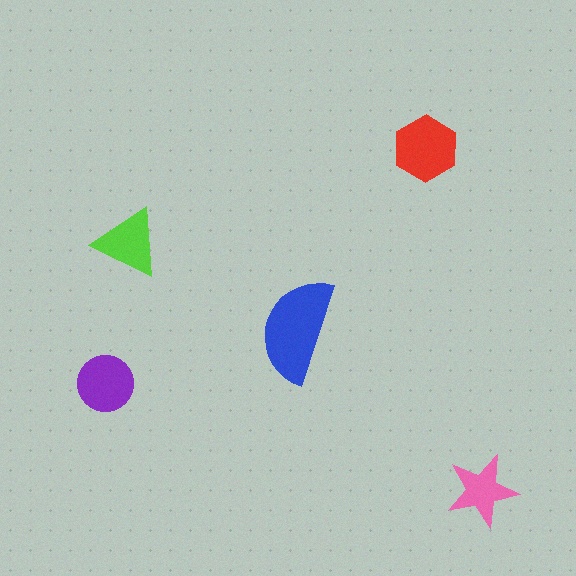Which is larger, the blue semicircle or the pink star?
The blue semicircle.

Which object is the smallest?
The pink star.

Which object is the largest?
The blue semicircle.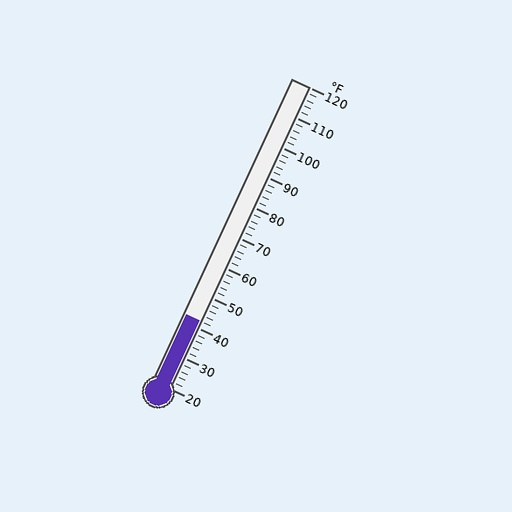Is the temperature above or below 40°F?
The temperature is above 40°F.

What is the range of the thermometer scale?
The thermometer scale ranges from 20°F to 120°F.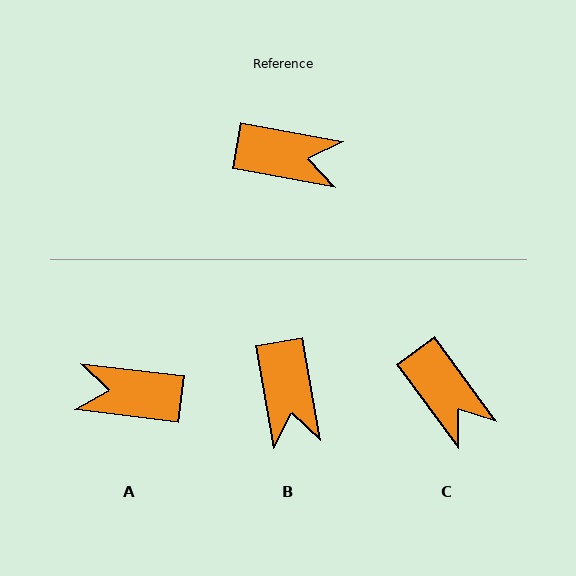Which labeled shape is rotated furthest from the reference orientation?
A, about 176 degrees away.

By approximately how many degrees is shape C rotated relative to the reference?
Approximately 43 degrees clockwise.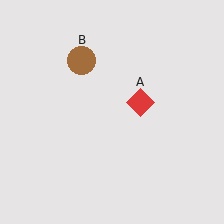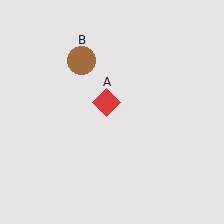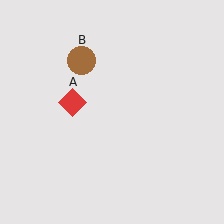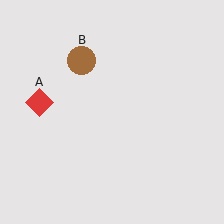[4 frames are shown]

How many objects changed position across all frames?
1 object changed position: red diamond (object A).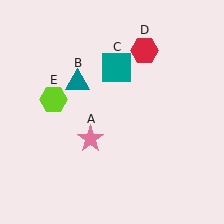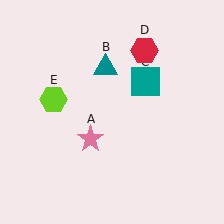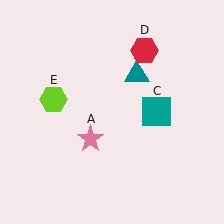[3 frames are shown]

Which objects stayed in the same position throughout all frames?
Pink star (object A) and red hexagon (object D) and lime hexagon (object E) remained stationary.